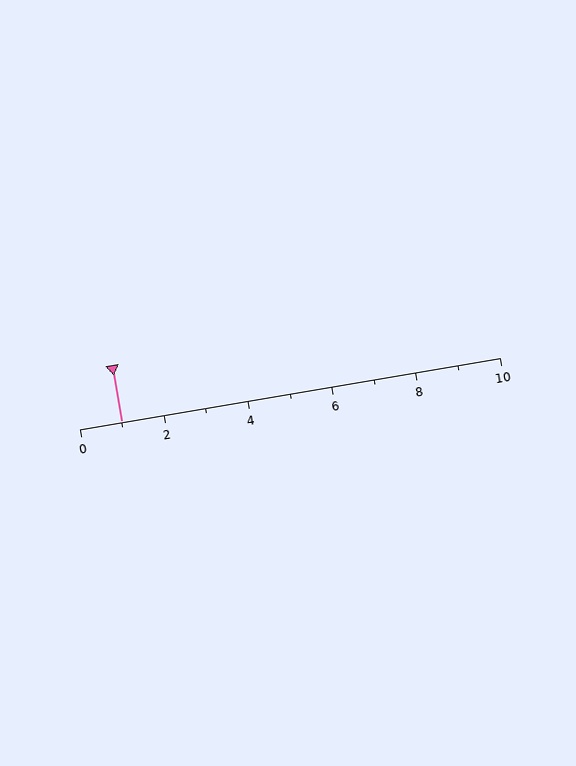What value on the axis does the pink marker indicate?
The marker indicates approximately 1.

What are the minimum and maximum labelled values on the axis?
The axis runs from 0 to 10.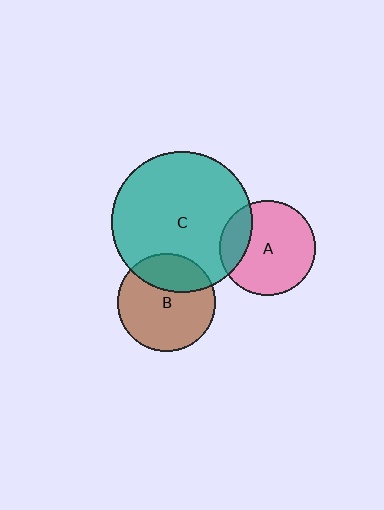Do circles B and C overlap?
Yes.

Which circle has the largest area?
Circle C (teal).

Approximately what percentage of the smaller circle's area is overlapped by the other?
Approximately 30%.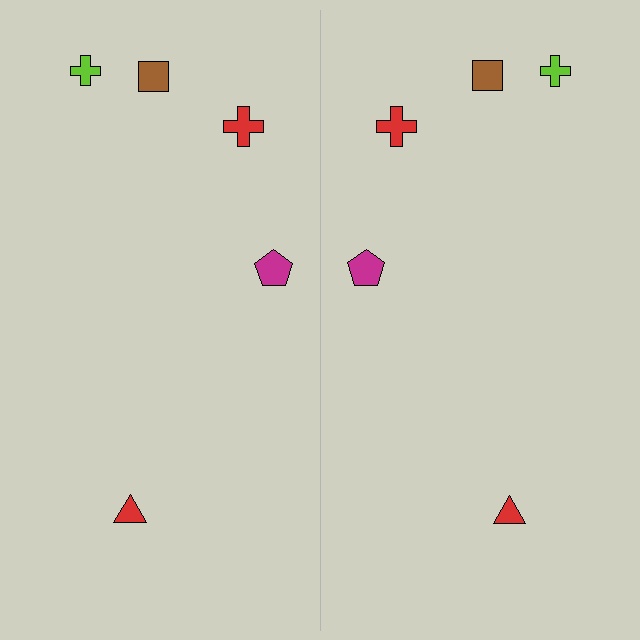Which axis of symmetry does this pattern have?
The pattern has a vertical axis of symmetry running through the center of the image.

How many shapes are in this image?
There are 10 shapes in this image.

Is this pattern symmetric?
Yes, this pattern has bilateral (reflection) symmetry.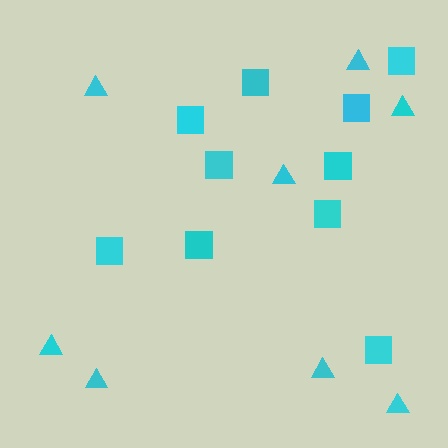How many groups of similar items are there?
There are 2 groups: one group of triangles (8) and one group of squares (10).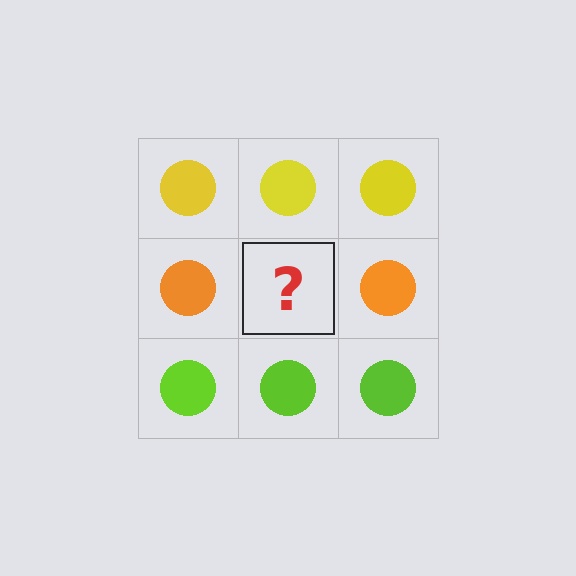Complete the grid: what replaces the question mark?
The question mark should be replaced with an orange circle.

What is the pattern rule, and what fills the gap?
The rule is that each row has a consistent color. The gap should be filled with an orange circle.